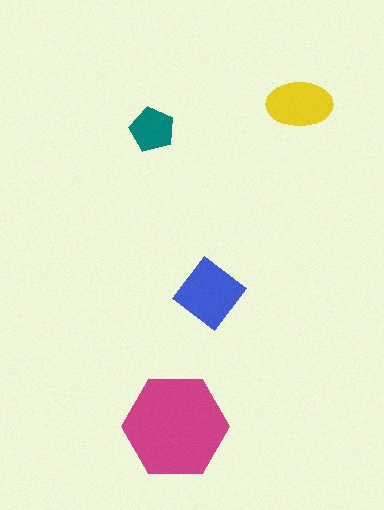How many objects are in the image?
There are 4 objects in the image.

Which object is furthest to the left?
The teal pentagon is leftmost.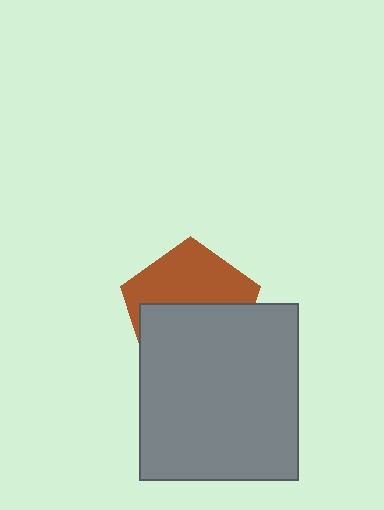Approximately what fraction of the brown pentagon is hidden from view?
Roughly 53% of the brown pentagon is hidden behind the gray rectangle.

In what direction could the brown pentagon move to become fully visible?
The brown pentagon could move up. That would shift it out from behind the gray rectangle entirely.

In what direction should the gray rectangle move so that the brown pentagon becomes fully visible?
The gray rectangle should move down. That is the shortest direction to clear the overlap and leave the brown pentagon fully visible.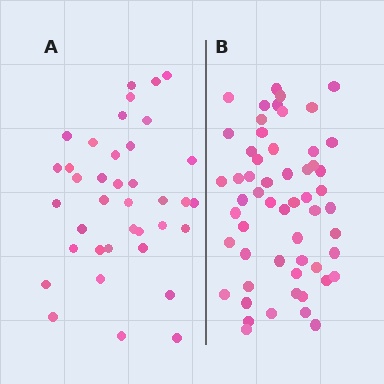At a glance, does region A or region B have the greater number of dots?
Region B (the right region) has more dots.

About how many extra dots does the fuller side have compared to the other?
Region B has approximately 20 more dots than region A.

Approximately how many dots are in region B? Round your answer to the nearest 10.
About 60 dots. (The exact count is 56, which rounds to 60.)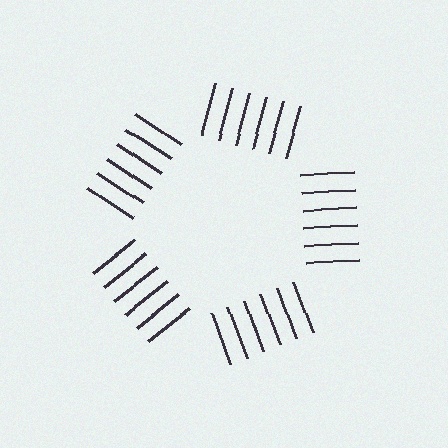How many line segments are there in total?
30 — 6 along each of the 5 edges.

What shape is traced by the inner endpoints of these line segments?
An illusory pentagon — the line segments terminate on its edges but no continuous stroke is drawn.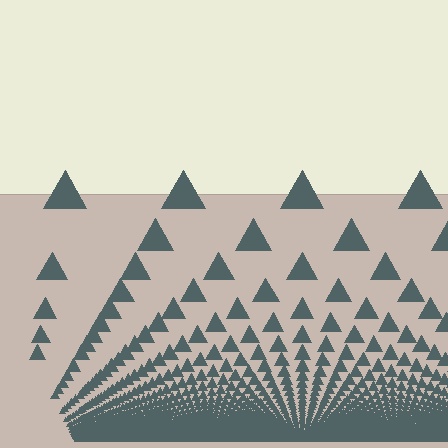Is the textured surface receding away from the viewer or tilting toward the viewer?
The surface appears to tilt toward the viewer. Texture elements get larger and sparser toward the top.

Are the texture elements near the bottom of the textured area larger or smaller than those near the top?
Smaller. The gradient is inverted — elements near the bottom are smaller and denser.